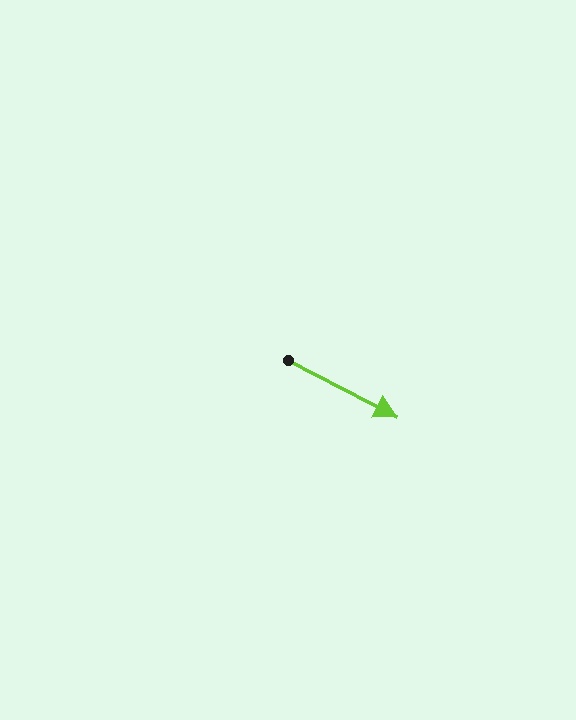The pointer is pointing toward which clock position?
Roughly 4 o'clock.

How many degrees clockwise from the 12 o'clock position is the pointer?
Approximately 118 degrees.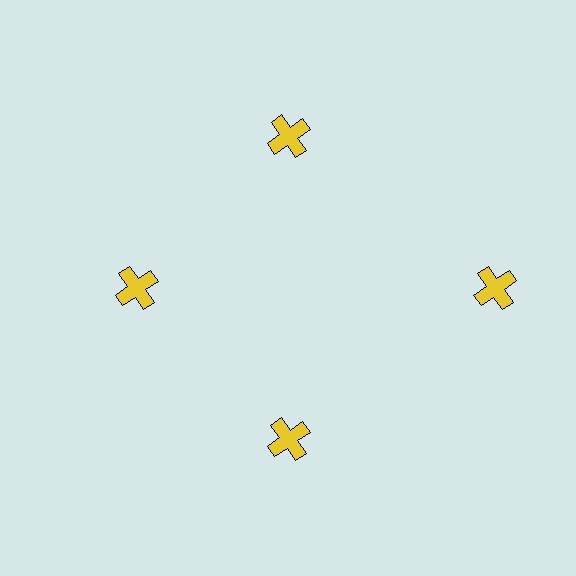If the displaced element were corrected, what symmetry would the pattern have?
It would have 4-fold rotational symmetry — the pattern would map onto itself every 90 degrees.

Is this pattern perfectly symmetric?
No. The 4 yellow crosses are arranged in a ring, but one element near the 3 o'clock position is pushed outward from the center, breaking the 4-fold rotational symmetry.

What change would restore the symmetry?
The symmetry would be restored by moving it inward, back onto the ring so that all 4 crosses sit at equal angles and equal distance from the center.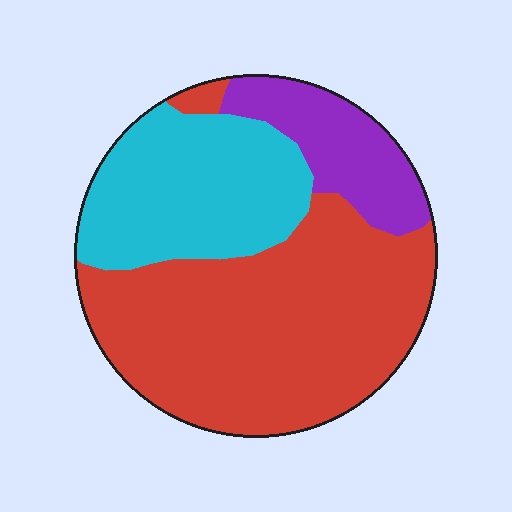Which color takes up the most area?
Red, at roughly 55%.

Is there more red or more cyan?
Red.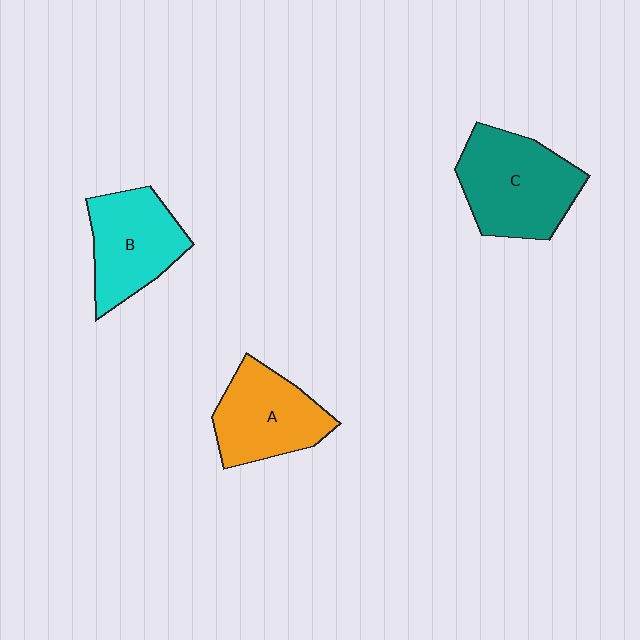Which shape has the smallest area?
Shape A (orange).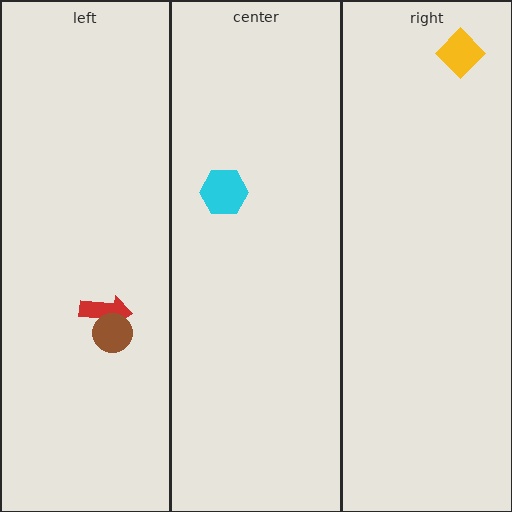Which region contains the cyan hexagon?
The center region.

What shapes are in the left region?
The red arrow, the brown circle.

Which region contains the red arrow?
The left region.